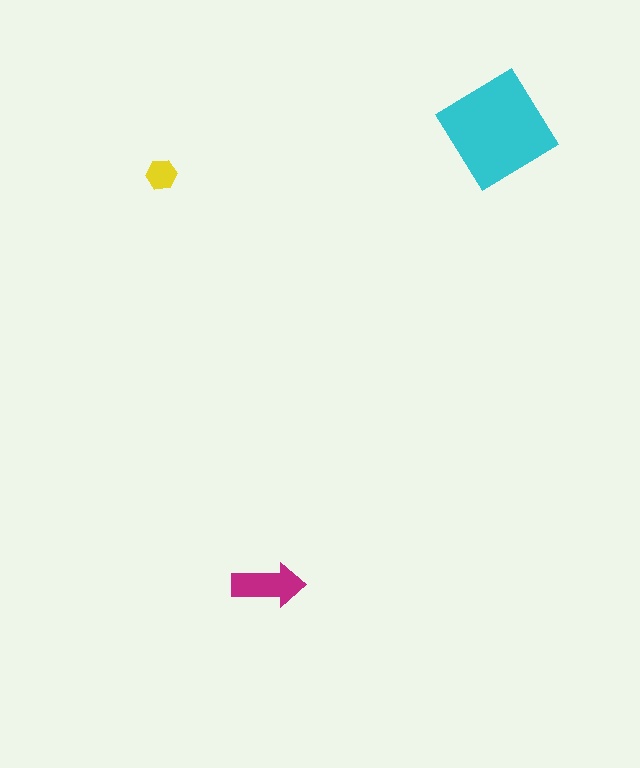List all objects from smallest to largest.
The yellow hexagon, the magenta arrow, the cyan diamond.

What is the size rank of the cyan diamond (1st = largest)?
1st.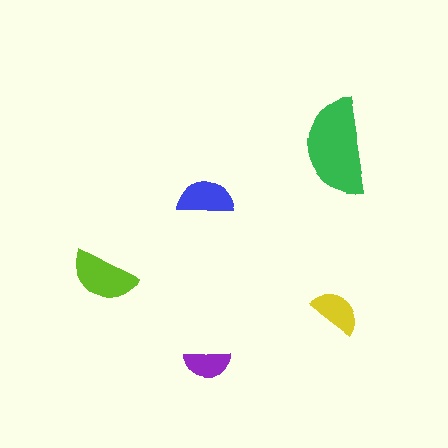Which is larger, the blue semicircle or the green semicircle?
The green one.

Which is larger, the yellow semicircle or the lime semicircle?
The lime one.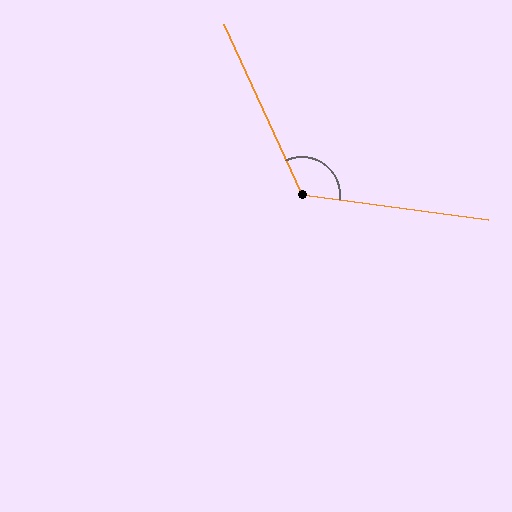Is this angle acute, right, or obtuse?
It is obtuse.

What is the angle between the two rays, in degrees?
Approximately 122 degrees.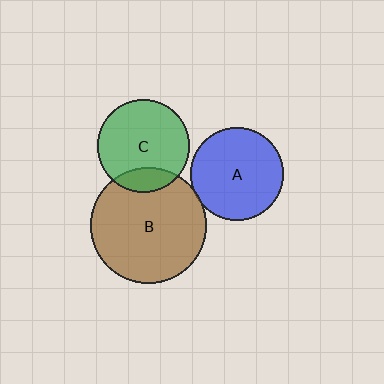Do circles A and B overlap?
Yes.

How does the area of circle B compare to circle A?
Approximately 1.6 times.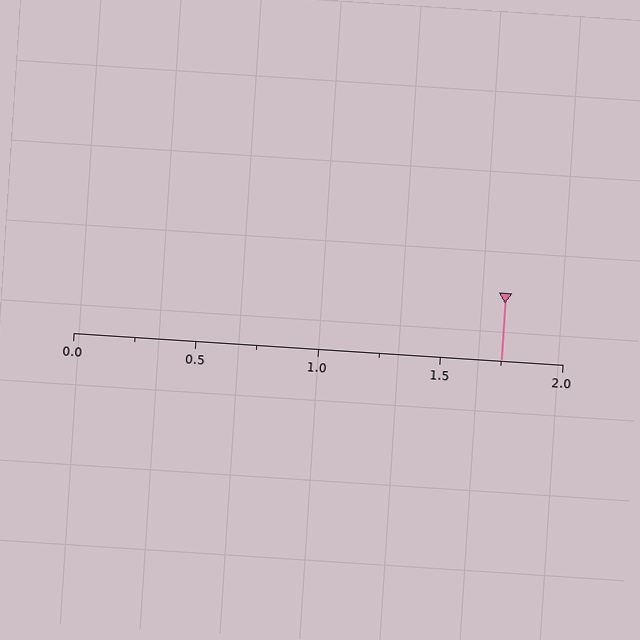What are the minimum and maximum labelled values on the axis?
The axis runs from 0.0 to 2.0.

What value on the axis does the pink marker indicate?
The marker indicates approximately 1.75.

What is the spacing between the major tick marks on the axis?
The major ticks are spaced 0.5 apart.